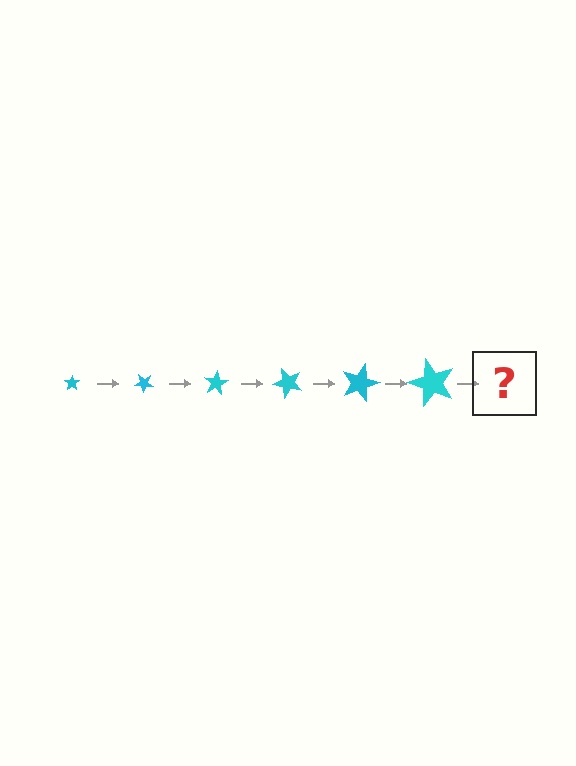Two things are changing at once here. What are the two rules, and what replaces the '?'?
The two rules are that the star grows larger each step and it rotates 40 degrees each step. The '?' should be a star, larger than the previous one and rotated 240 degrees from the start.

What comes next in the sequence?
The next element should be a star, larger than the previous one and rotated 240 degrees from the start.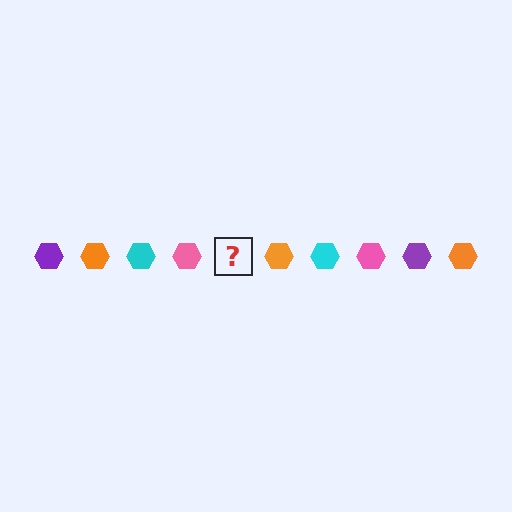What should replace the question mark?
The question mark should be replaced with a purple hexagon.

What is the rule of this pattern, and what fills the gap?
The rule is that the pattern cycles through purple, orange, cyan, pink hexagons. The gap should be filled with a purple hexagon.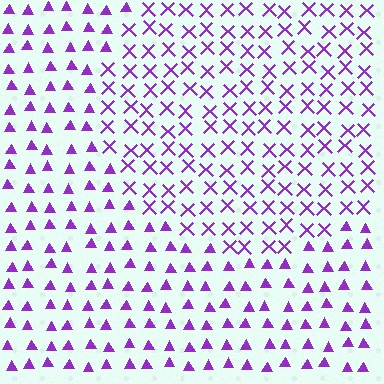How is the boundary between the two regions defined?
The boundary is defined by a change in element shape: X marks inside vs. triangles outside. All elements share the same color and spacing.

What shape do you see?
I see a circle.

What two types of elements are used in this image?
The image uses X marks inside the circle region and triangles outside it.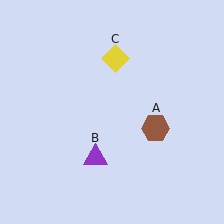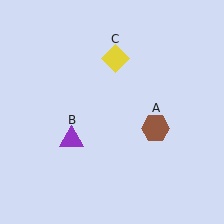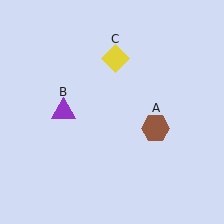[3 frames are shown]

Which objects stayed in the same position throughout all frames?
Brown hexagon (object A) and yellow diamond (object C) remained stationary.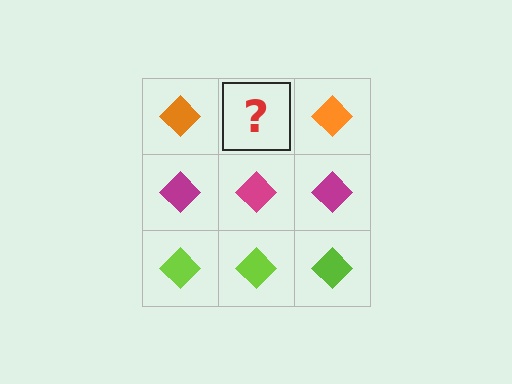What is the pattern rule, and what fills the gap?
The rule is that each row has a consistent color. The gap should be filled with an orange diamond.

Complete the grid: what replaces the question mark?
The question mark should be replaced with an orange diamond.